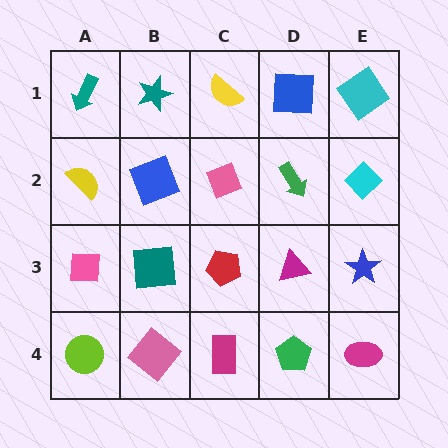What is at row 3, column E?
A blue star.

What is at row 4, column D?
A green pentagon.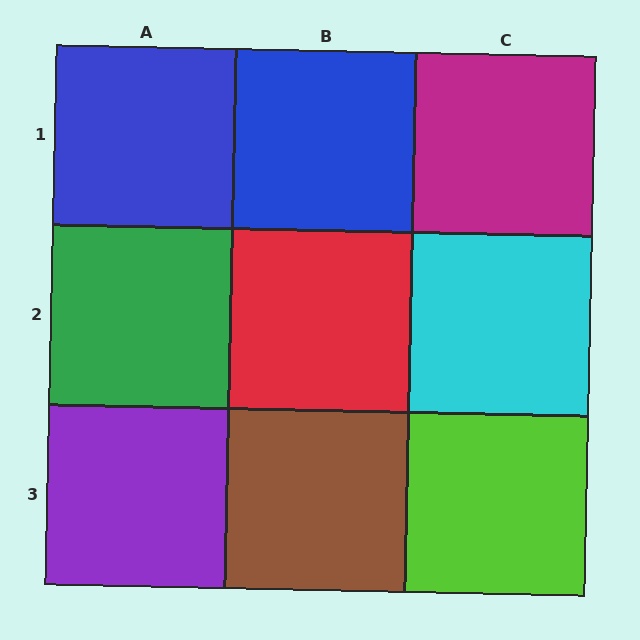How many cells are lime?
1 cell is lime.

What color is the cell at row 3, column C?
Lime.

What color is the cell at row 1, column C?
Magenta.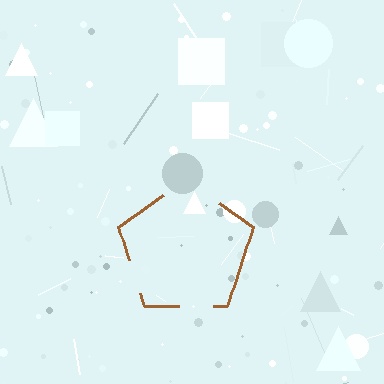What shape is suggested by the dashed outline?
The dashed outline suggests a pentagon.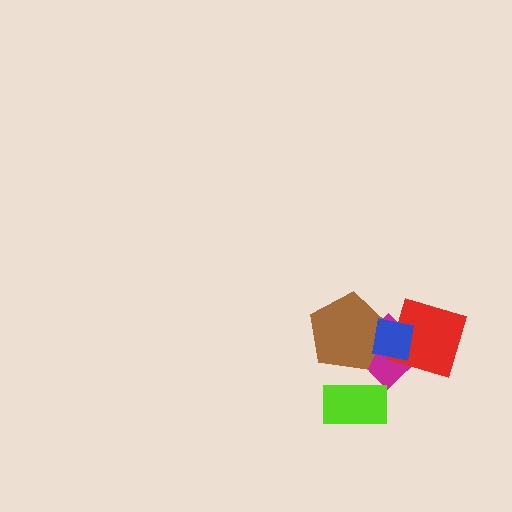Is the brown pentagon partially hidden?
Yes, it is partially covered by another shape.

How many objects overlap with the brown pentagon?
2 objects overlap with the brown pentagon.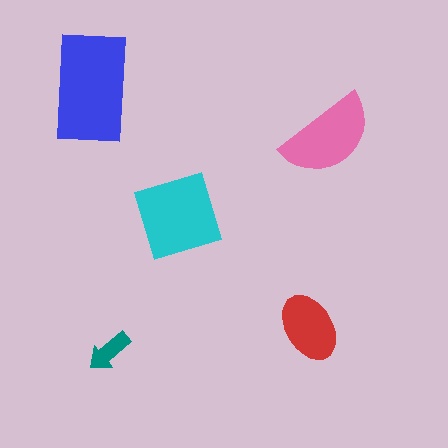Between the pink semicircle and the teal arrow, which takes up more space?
The pink semicircle.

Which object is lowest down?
The teal arrow is bottommost.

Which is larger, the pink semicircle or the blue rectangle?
The blue rectangle.